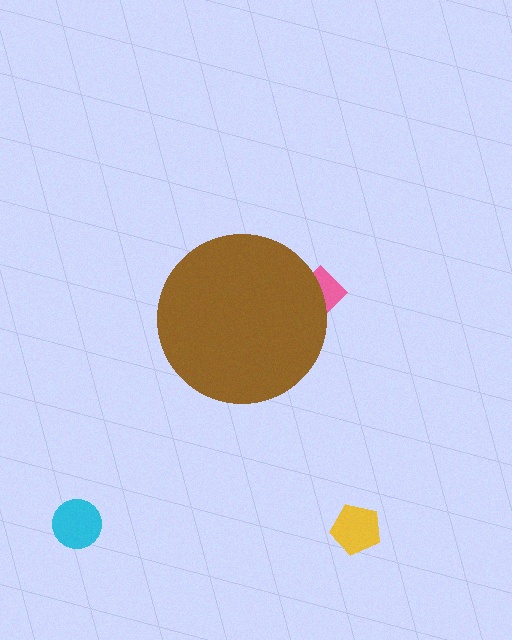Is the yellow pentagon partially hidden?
No, the yellow pentagon is fully visible.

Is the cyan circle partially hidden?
No, the cyan circle is fully visible.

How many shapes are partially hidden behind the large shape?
1 shape is partially hidden.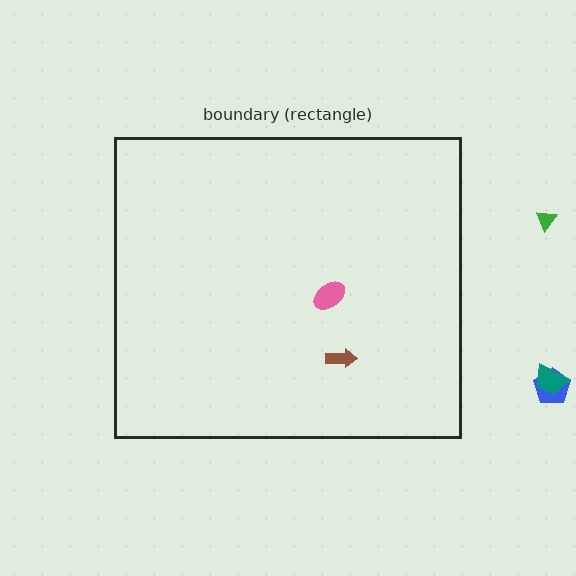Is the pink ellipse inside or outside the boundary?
Inside.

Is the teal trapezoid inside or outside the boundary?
Outside.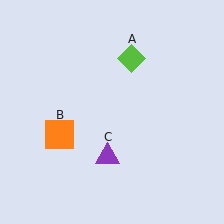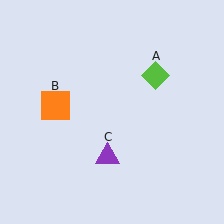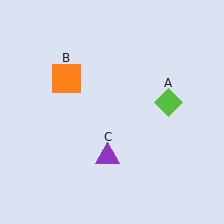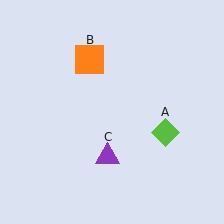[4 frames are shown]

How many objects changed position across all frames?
2 objects changed position: lime diamond (object A), orange square (object B).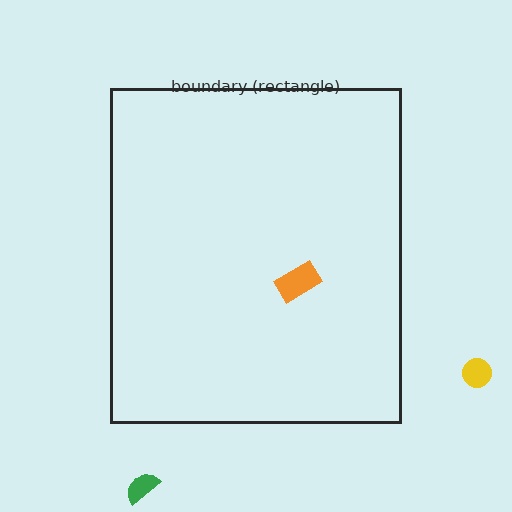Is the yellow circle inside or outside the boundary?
Outside.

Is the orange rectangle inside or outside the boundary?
Inside.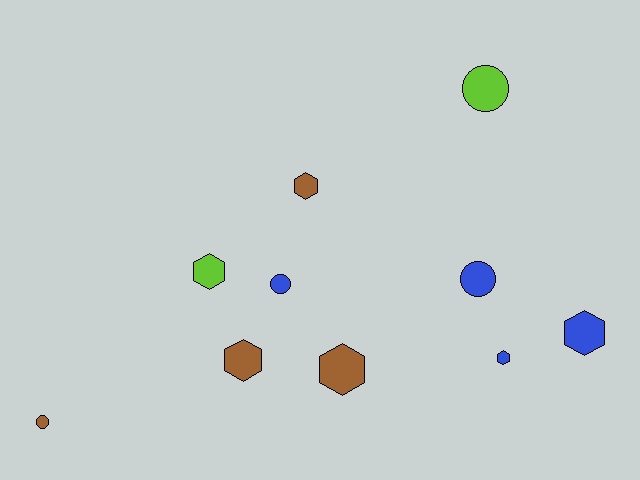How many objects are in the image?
There are 10 objects.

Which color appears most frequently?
Blue, with 4 objects.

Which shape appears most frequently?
Hexagon, with 6 objects.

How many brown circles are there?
There is 1 brown circle.